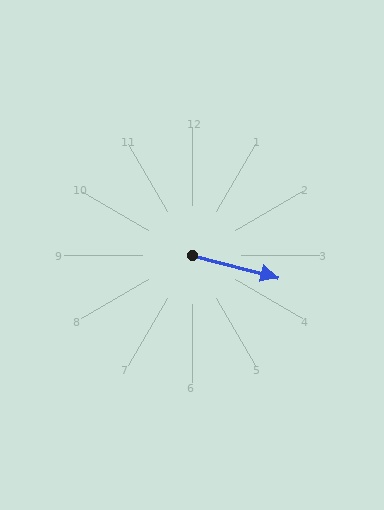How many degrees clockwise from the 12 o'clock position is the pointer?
Approximately 105 degrees.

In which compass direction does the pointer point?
East.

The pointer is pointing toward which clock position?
Roughly 3 o'clock.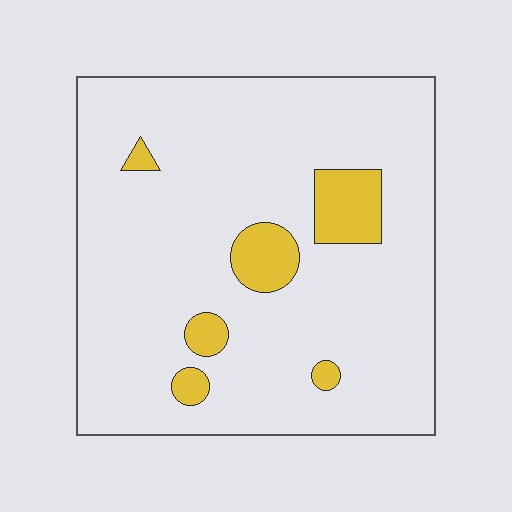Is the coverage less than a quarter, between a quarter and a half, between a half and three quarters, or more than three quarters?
Less than a quarter.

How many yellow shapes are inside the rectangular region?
6.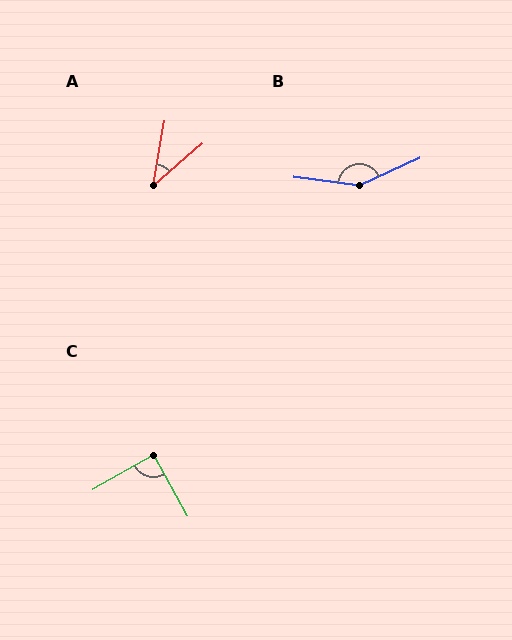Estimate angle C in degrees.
Approximately 89 degrees.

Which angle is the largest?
B, at approximately 148 degrees.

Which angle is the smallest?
A, at approximately 39 degrees.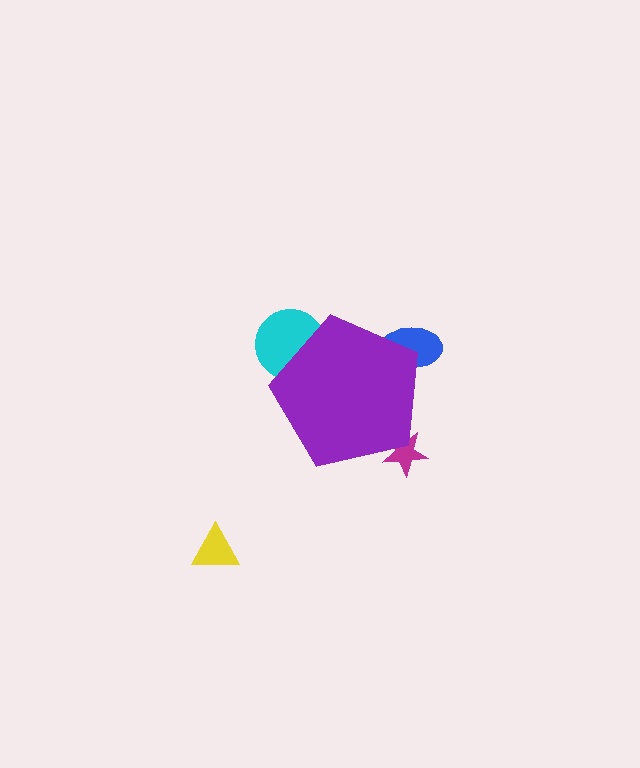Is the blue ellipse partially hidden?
Yes, the blue ellipse is partially hidden behind the purple pentagon.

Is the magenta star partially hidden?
Yes, the magenta star is partially hidden behind the purple pentagon.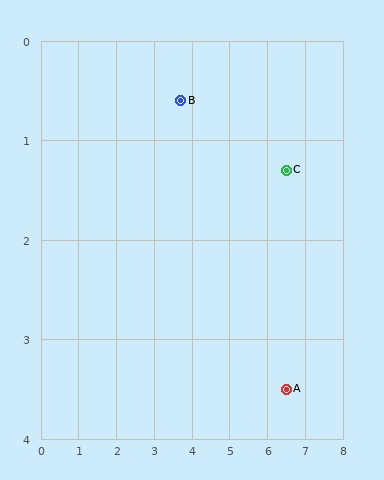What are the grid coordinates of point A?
Point A is at approximately (6.5, 3.5).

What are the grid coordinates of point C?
Point C is at approximately (6.5, 1.3).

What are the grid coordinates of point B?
Point B is at approximately (3.7, 0.6).